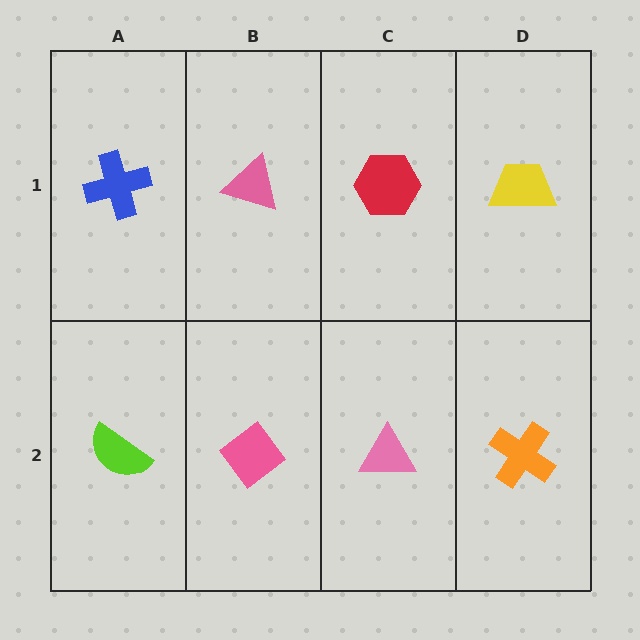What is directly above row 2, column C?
A red hexagon.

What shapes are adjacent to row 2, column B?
A pink triangle (row 1, column B), a lime semicircle (row 2, column A), a pink triangle (row 2, column C).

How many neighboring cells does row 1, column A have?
2.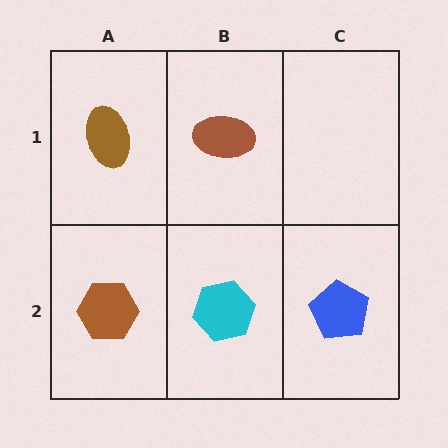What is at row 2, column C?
A blue pentagon.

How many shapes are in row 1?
2 shapes.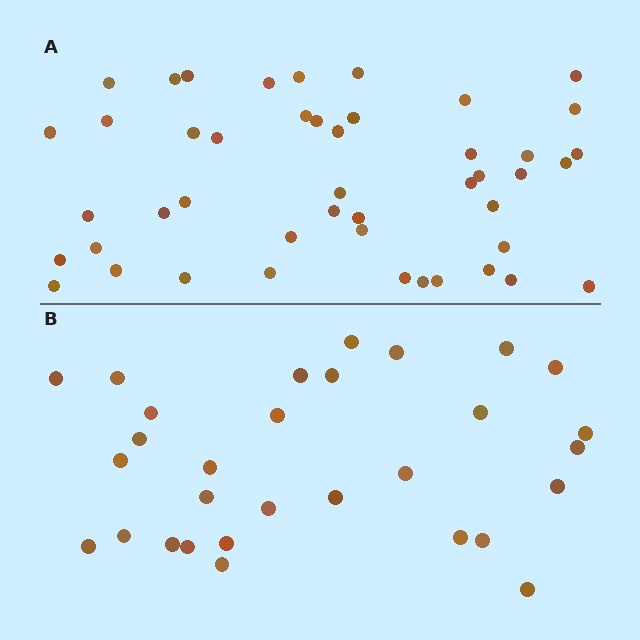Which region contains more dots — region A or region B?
Region A (the top region) has more dots.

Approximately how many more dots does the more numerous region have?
Region A has approximately 15 more dots than region B.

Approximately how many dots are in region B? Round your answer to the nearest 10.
About 30 dots.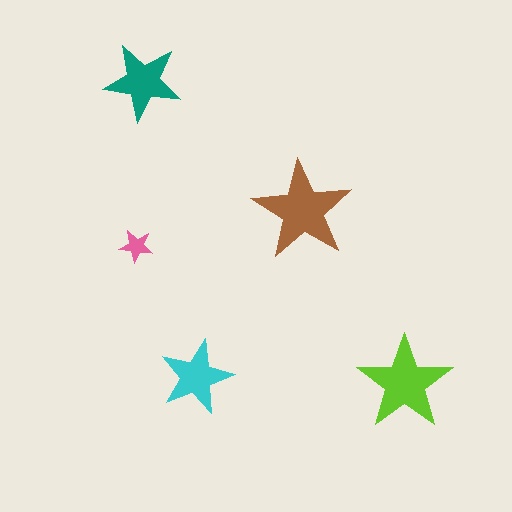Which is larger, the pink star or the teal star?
The teal one.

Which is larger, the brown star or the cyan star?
The brown one.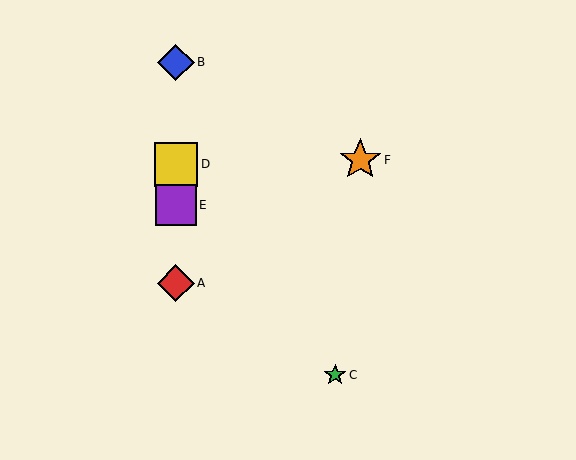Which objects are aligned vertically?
Objects A, B, D, E are aligned vertically.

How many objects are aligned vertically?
4 objects (A, B, D, E) are aligned vertically.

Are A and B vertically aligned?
Yes, both are at x≈176.